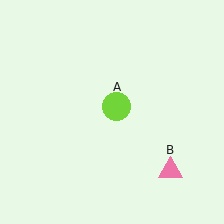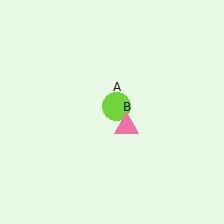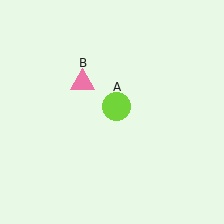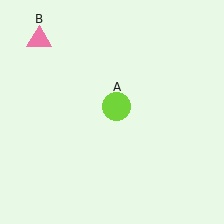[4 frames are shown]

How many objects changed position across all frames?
1 object changed position: pink triangle (object B).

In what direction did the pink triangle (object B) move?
The pink triangle (object B) moved up and to the left.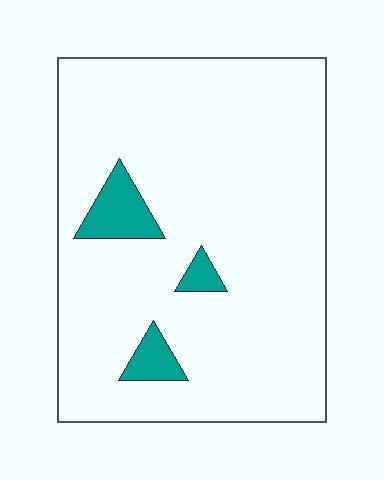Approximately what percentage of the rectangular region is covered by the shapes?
Approximately 5%.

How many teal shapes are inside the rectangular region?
3.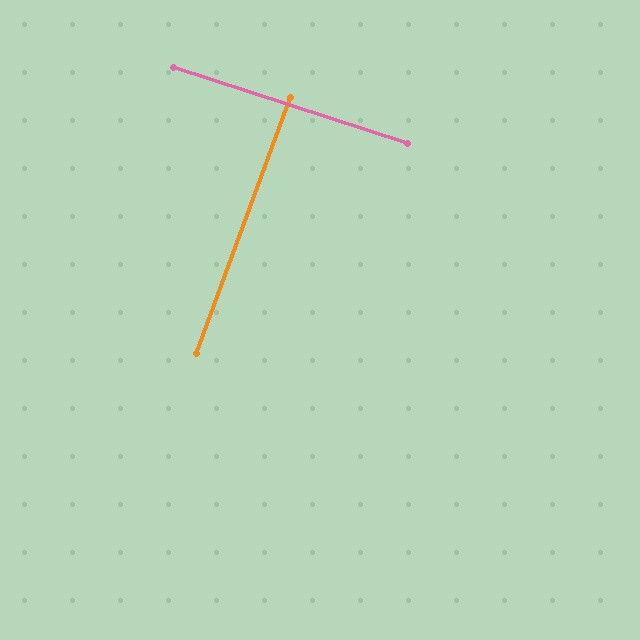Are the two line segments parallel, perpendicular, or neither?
Perpendicular — they meet at approximately 88°.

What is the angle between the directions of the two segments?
Approximately 88 degrees.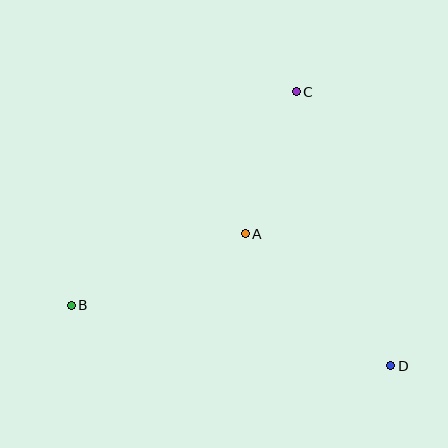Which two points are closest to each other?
Points A and C are closest to each other.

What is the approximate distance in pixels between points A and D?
The distance between A and D is approximately 196 pixels.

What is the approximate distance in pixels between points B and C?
The distance between B and C is approximately 310 pixels.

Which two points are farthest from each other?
Points B and D are farthest from each other.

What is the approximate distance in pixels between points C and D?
The distance between C and D is approximately 290 pixels.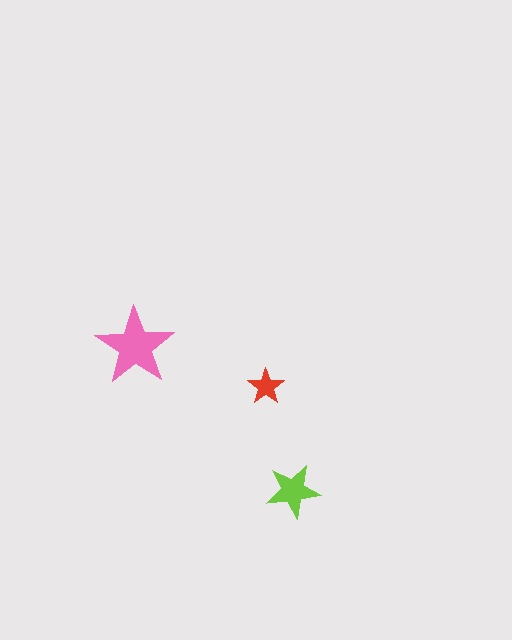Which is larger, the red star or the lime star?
The lime one.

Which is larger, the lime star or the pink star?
The pink one.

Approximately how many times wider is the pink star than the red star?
About 2 times wider.